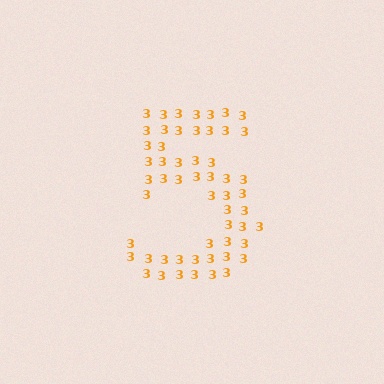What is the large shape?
The large shape is the digit 5.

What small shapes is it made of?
It is made of small digit 3's.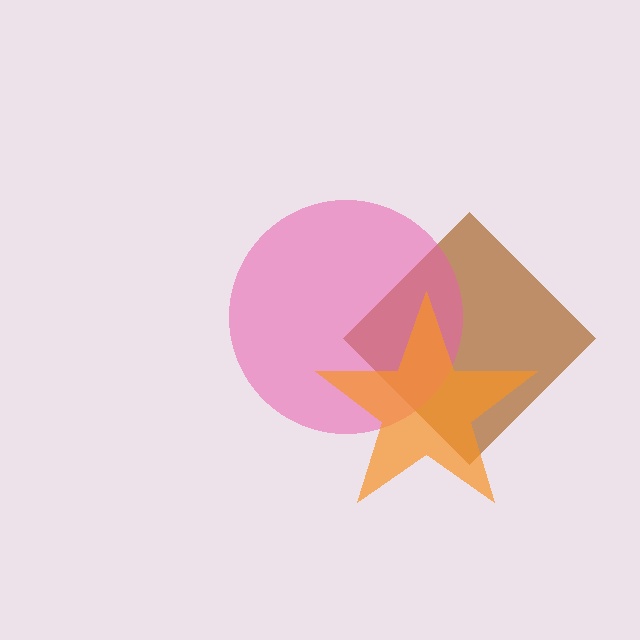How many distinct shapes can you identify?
There are 3 distinct shapes: a brown diamond, a pink circle, an orange star.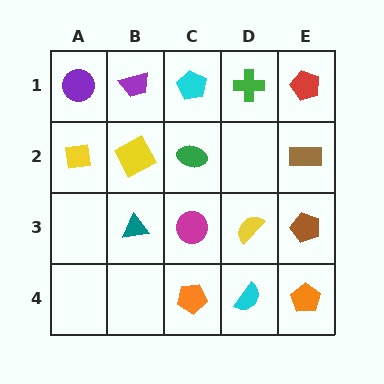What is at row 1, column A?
A purple circle.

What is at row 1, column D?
A green cross.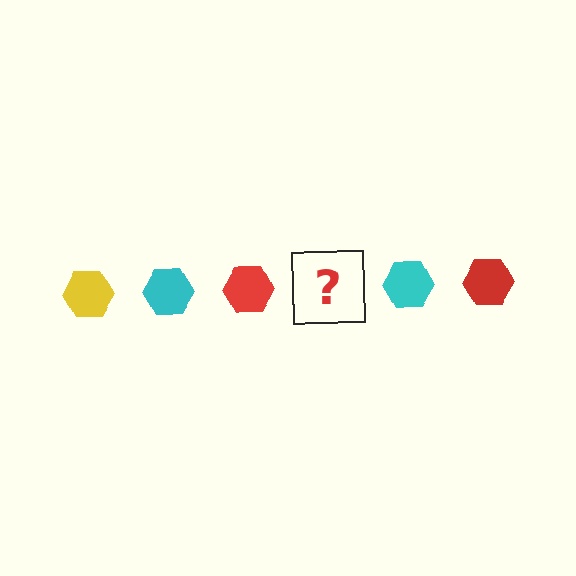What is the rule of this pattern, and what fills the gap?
The rule is that the pattern cycles through yellow, cyan, red hexagons. The gap should be filled with a yellow hexagon.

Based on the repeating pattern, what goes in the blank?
The blank should be a yellow hexagon.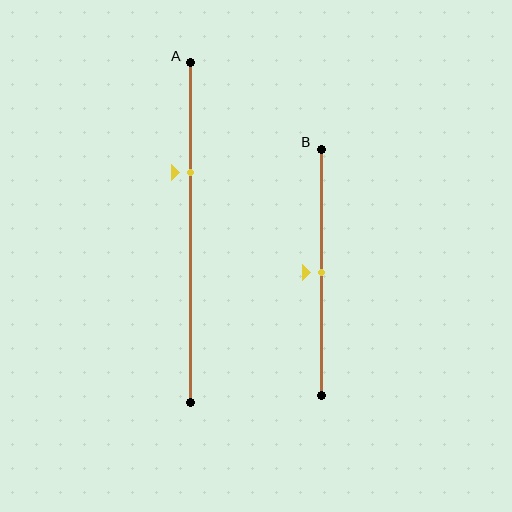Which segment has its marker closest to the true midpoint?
Segment B has its marker closest to the true midpoint.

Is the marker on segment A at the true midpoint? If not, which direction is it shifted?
No, the marker on segment A is shifted upward by about 18% of the segment length.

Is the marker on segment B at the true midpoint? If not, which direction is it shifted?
Yes, the marker on segment B is at the true midpoint.